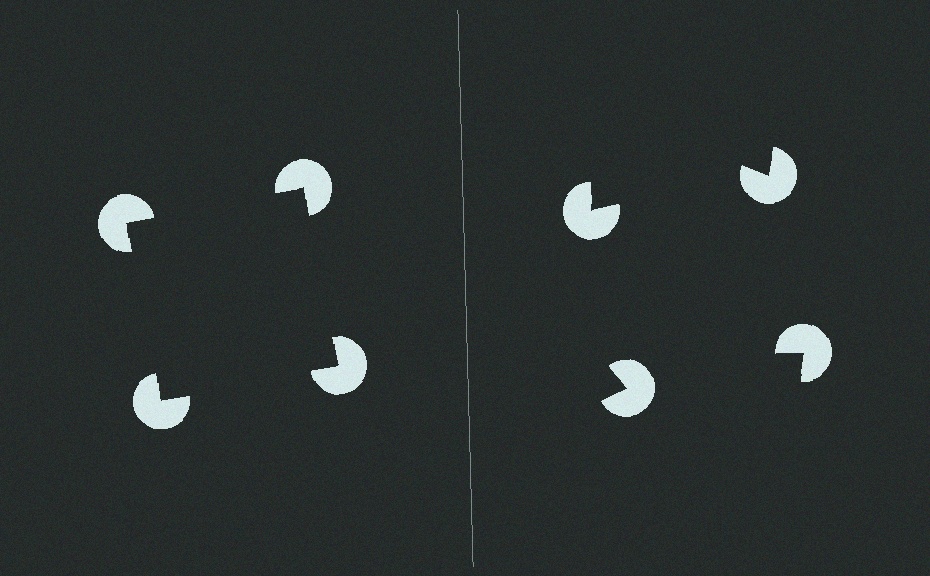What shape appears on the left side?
An illusory square.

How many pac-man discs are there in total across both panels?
8 — 4 on each side.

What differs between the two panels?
The pac-man discs are positioned identically on both sides; only the wedge orientations differ. On the left they align to a square; on the right they are misaligned.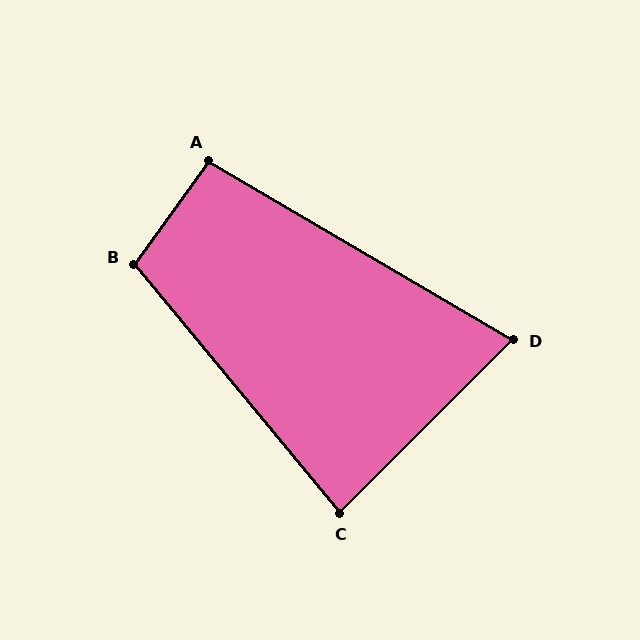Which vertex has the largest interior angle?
B, at approximately 105 degrees.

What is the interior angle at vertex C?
Approximately 85 degrees (acute).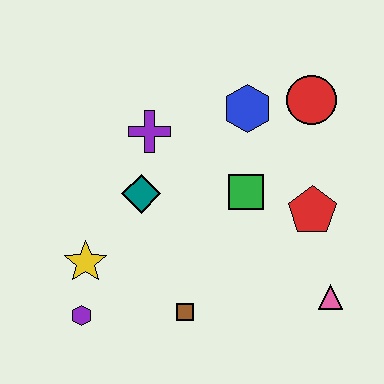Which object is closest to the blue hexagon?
The red circle is closest to the blue hexagon.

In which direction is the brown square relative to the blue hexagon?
The brown square is below the blue hexagon.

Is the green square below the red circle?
Yes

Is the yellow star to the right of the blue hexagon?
No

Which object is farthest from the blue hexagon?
The purple hexagon is farthest from the blue hexagon.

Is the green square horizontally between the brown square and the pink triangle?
Yes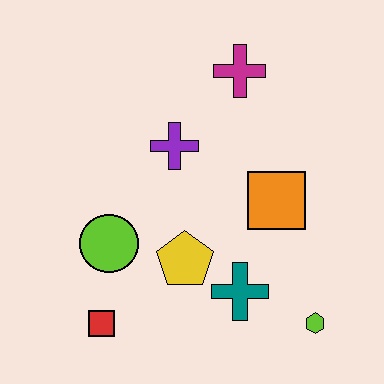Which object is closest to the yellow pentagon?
The teal cross is closest to the yellow pentagon.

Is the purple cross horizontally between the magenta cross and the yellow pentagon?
No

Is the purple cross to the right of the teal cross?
No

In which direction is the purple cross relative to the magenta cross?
The purple cross is below the magenta cross.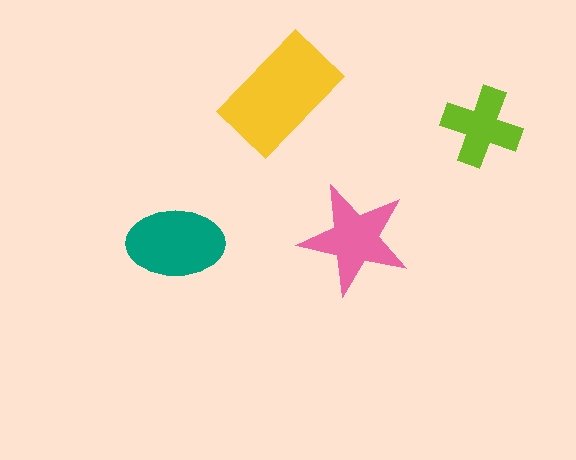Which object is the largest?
The yellow rectangle.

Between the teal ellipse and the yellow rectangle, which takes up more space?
The yellow rectangle.